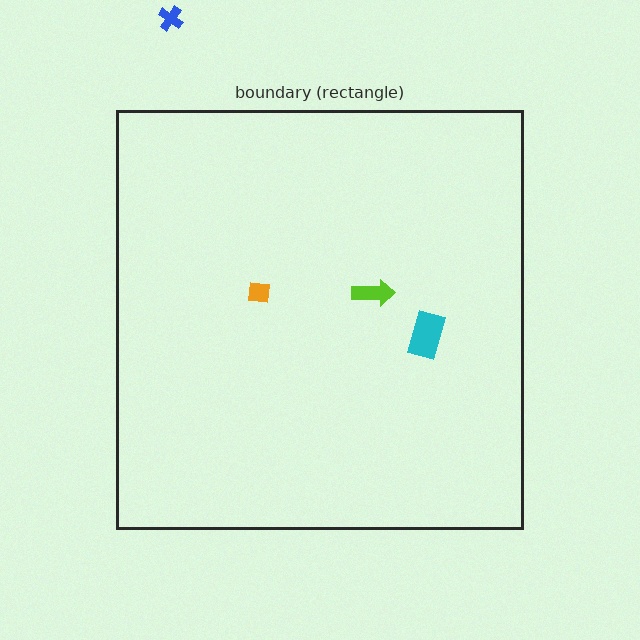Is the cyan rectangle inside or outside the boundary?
Inside.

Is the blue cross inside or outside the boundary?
Outside.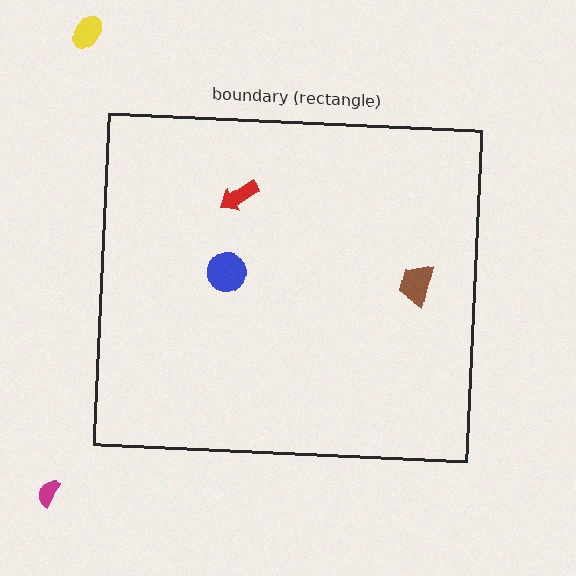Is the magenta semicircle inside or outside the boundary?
Outside.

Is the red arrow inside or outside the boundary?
Inside.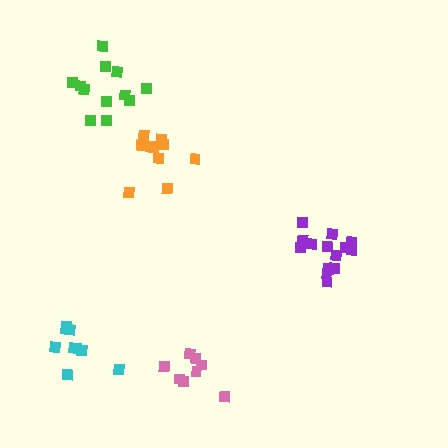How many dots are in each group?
Group 1: 10 dots, Group 2: 14 dots, Group 3: 9 dots, Group 4: 12 dots, Group 5: 8 dots (53 total).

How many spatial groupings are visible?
There are 5 spatial groupings.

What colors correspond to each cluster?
The clusters are colored: orange, purple, cyan, green, pink.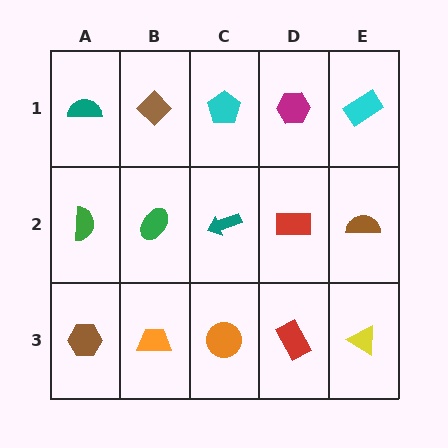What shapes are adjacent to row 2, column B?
A brown diamond (row 1, column B), an orange trapezoid (row 3, column B), a green semicircle (row 2, column A), a teal arrow (row 2, column C).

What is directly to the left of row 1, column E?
A magenta hexagon.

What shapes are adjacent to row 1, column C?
A teal arrow (row 2, column C), a brown diamond (row 1, column B), a magenta hexagon (row 1, column D).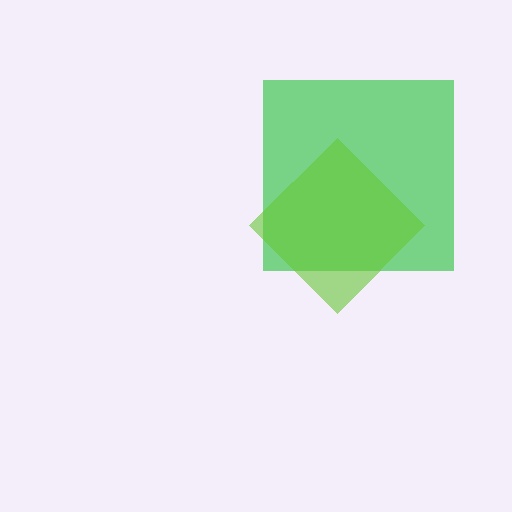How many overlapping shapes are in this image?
There are 2 overlapping shapes in the image.